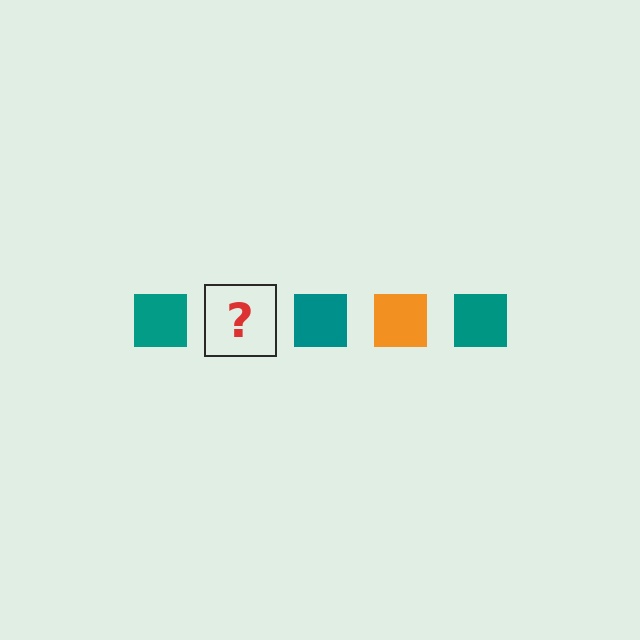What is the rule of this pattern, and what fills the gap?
The rule is that the pattern cycles through teal, orange squares. The gap should be filled with an orange square.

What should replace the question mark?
The question mark should be replaced with an orange square.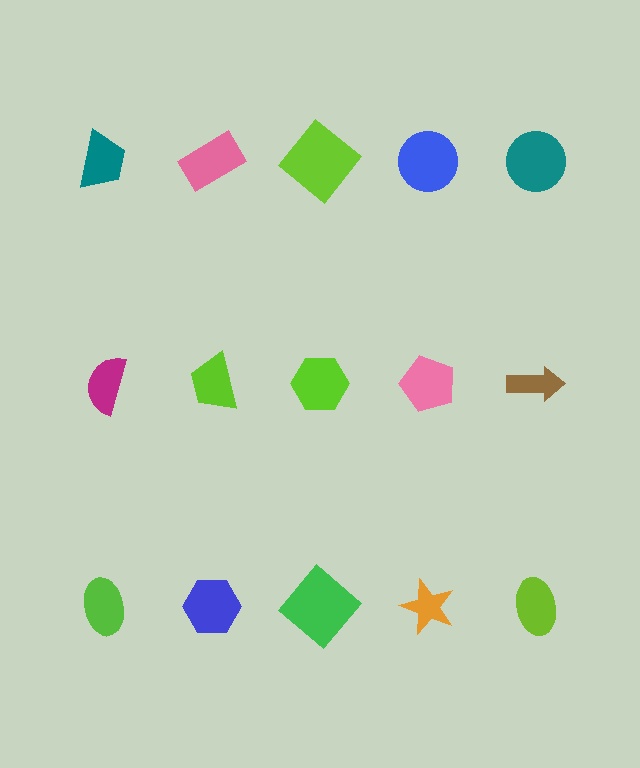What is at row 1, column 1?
A teal trapezoid.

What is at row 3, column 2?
A blue hexagon.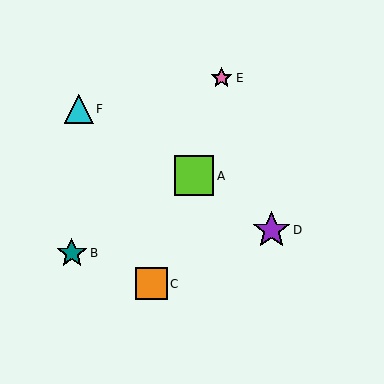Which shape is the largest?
The lime square (labeled A) is the largest.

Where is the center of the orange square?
The center of the orange square is at (151, 284).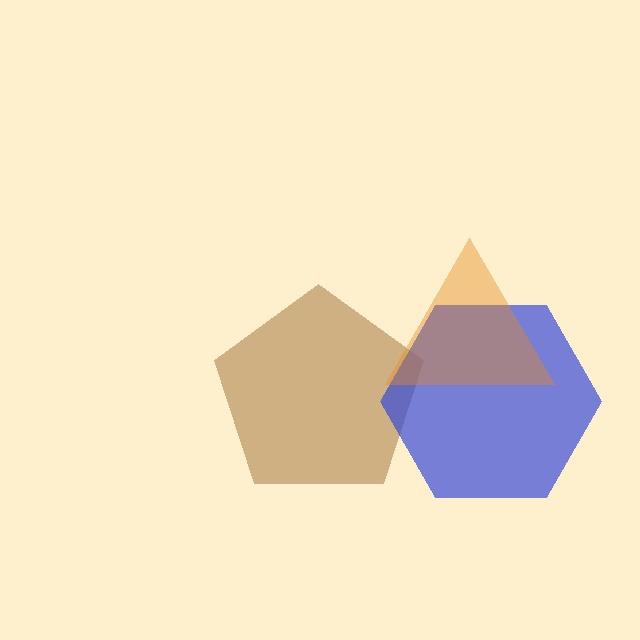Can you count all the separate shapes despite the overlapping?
Yes, there are 3 separate shapes.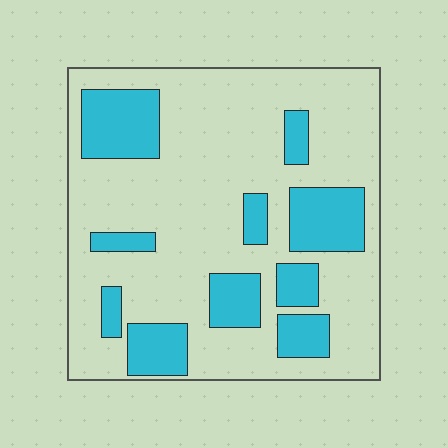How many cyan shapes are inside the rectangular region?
10.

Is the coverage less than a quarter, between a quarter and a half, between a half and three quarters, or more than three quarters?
Between a quarter and a half.